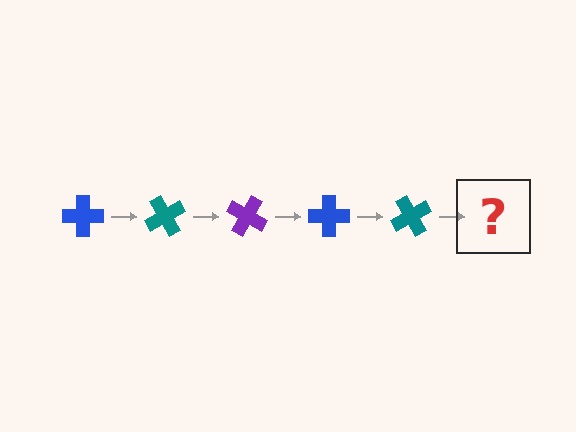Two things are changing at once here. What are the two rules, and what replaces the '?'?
The two rules are that it rotates 60 degrees each step and the color cycles through blue, teal, and purple. The '?' should be a purple cross, rotated 300 degrees from the start.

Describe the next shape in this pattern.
It should be a purple cross, rotated 300 degrees from the start.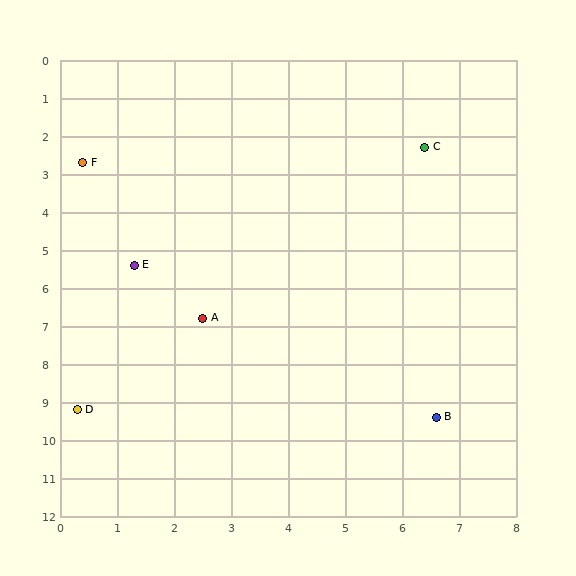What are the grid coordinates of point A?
Point A is at approximately (2.5, 6.8).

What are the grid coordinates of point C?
Point C is at approximately (6.4, 2.3).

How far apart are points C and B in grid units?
Points C and B are about 7.1 grid units apart.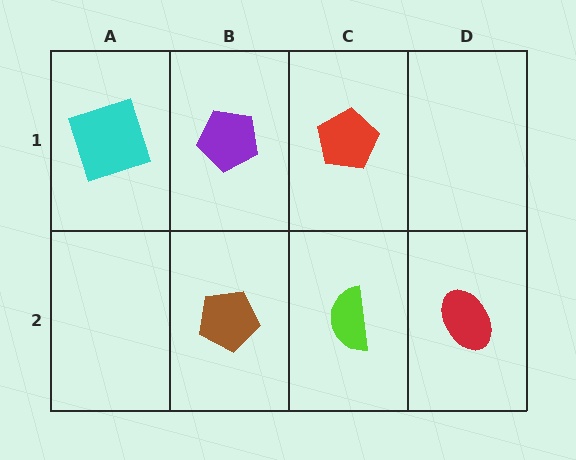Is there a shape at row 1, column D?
No, that cell is empty.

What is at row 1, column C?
A red pentagon.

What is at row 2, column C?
A lime semicircle.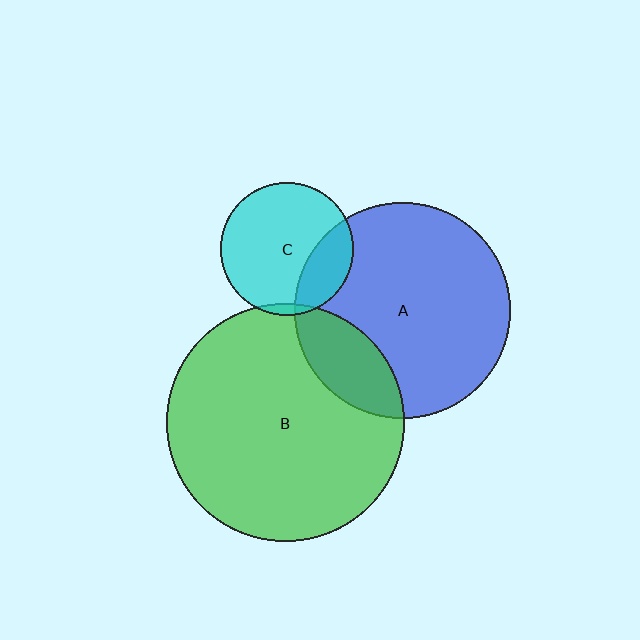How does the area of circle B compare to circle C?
Approximately 3.2 times.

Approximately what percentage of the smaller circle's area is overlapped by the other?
Approximately 25%.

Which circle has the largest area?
Circle B (green).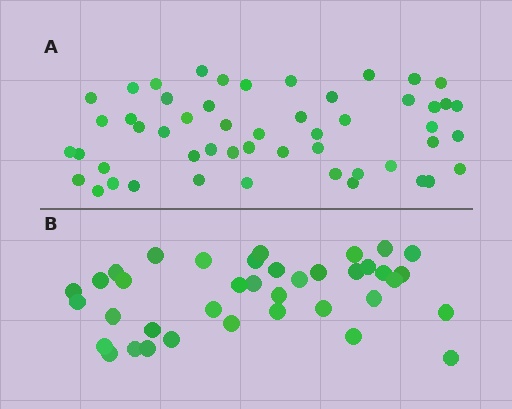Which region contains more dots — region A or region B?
Region A (the top region) has more dots.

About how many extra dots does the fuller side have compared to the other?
Region A has approximately 15 more dots than region B.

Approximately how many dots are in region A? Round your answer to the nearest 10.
About 50 dots. (The exact count is 52, which rounds to 50.)